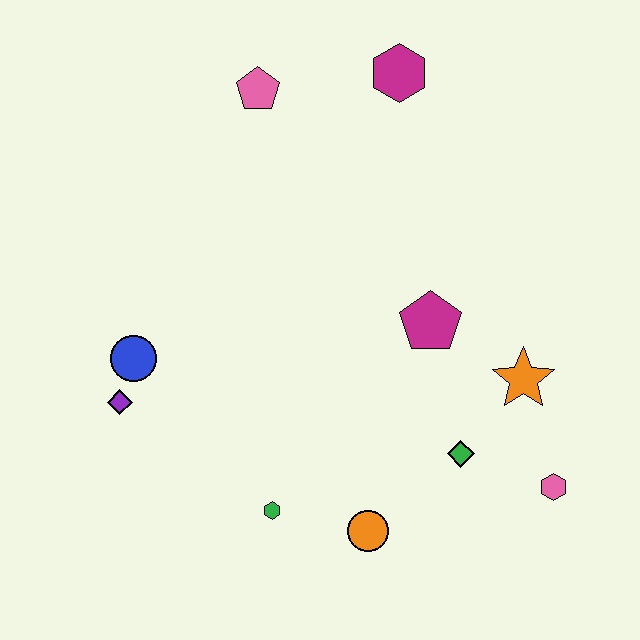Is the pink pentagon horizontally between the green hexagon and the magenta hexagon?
No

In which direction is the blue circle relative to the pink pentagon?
The blue circle is below the pink pentagon.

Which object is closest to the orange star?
The green diamond is closest to the orange star.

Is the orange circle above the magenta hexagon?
No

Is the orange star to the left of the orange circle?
No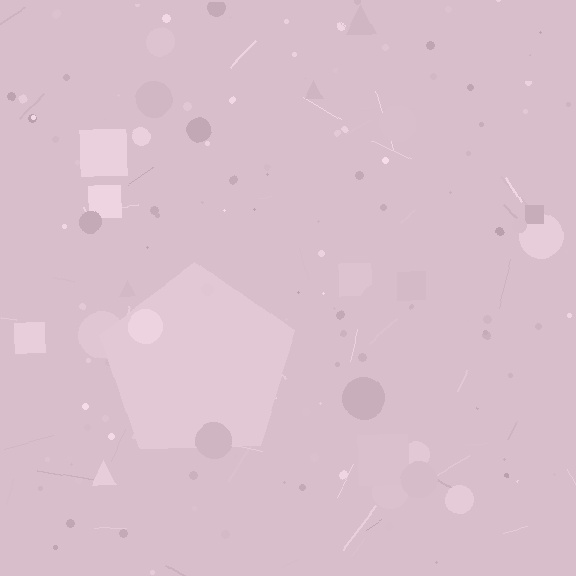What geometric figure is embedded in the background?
A pentagon is embedded in the background.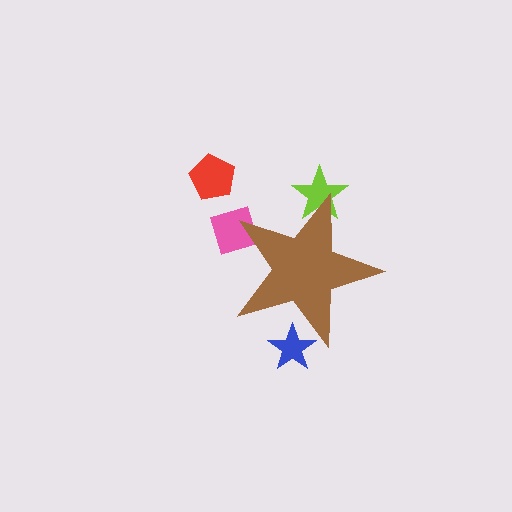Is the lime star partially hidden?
Yes, the lime star is partially hidden behind the brown star.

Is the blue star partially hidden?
Yes, the blue star is partially hidden behind the brown star.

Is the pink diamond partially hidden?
Yes, the pink diamond is partially hidden behind the brown star.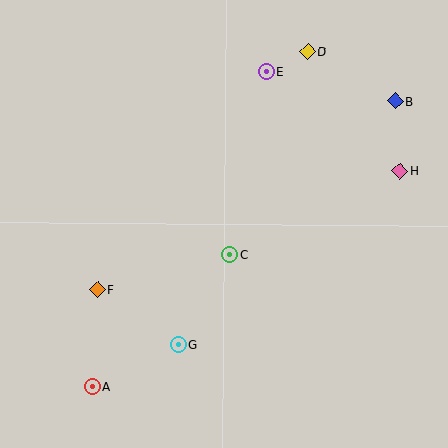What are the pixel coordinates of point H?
Point H is at (400, 171).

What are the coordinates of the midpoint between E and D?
The midpoint between E and D is at (287, 62).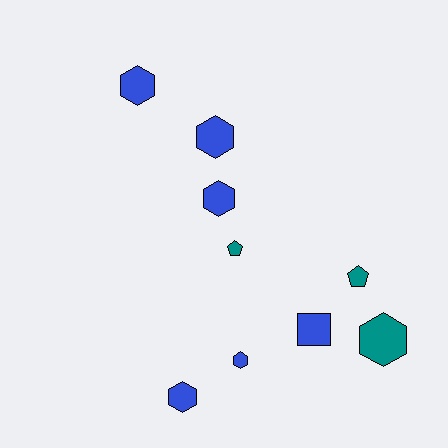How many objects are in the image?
There are 9 objects.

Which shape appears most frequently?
Hexagon, with 6 objects.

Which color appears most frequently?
Blue, with 6 objects.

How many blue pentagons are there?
There are no blue pentagons.